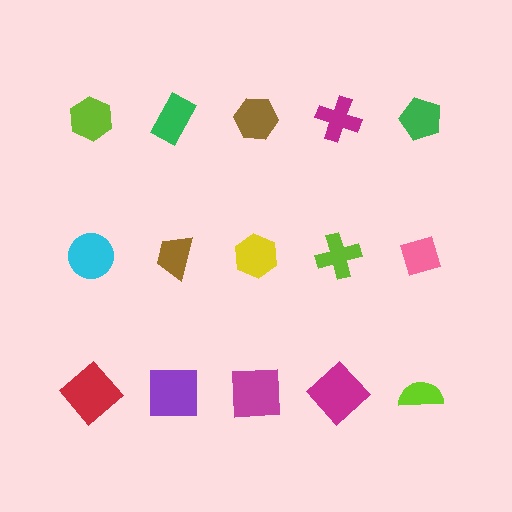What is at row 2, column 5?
A pink diamond.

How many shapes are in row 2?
5 shapes.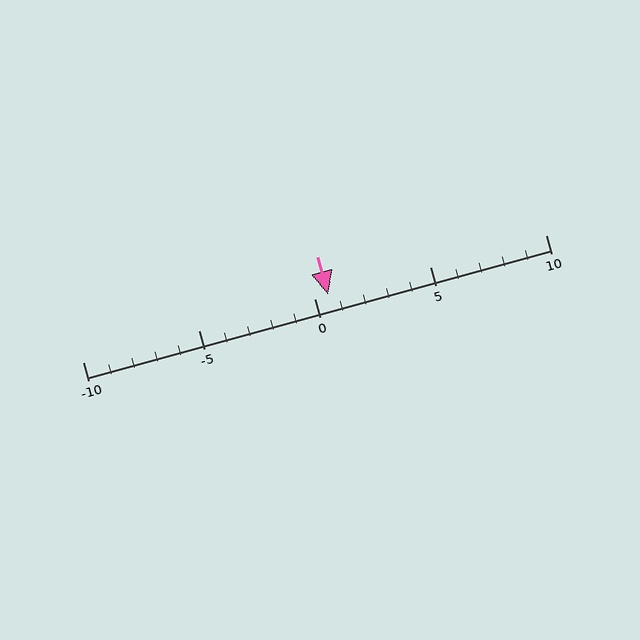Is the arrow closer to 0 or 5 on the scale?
The arrow is closer to 0.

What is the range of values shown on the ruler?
The ruler shows values from -10 to 10.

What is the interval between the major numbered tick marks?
The major tick marks are spaced 5 units apart.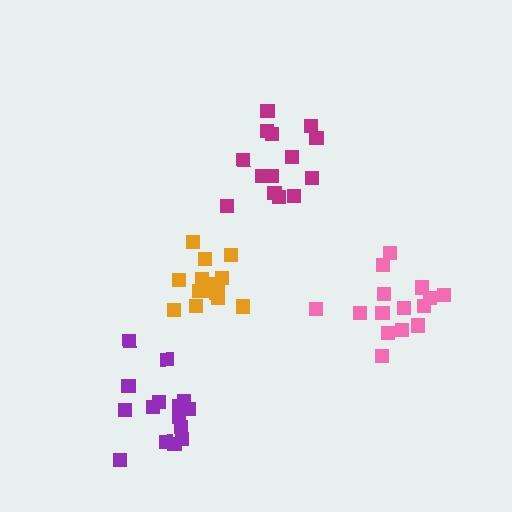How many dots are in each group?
Group 1: 16 dots, Group 2: 14 dots, Group 3: 16 dots, Group 4: 16 dots (62 total).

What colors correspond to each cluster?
The clusters are colored: purple, magenta, pink, orange.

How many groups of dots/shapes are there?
There are 4 groups.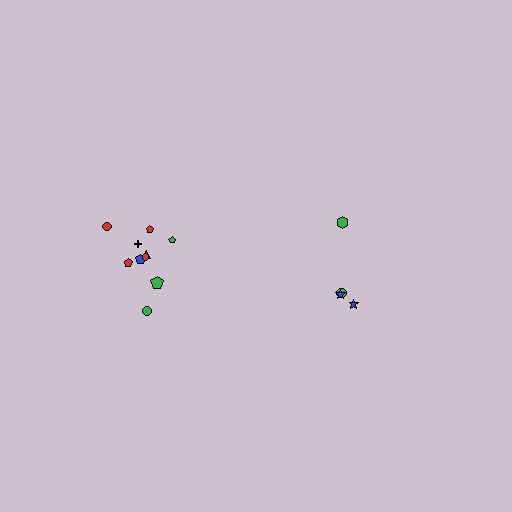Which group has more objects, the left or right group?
The left group.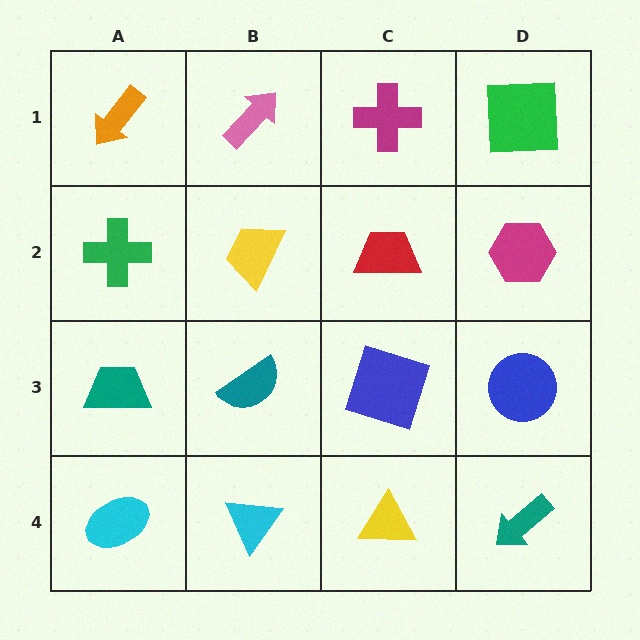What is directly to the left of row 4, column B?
A cyan ellipse.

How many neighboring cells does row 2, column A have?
3.